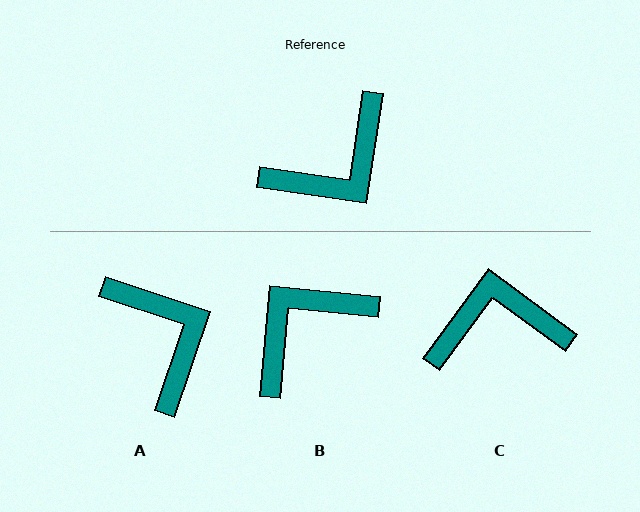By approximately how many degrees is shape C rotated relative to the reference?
Approximately 152 degrees counter-clockwise.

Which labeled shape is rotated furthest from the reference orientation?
B, about 177 degrees away.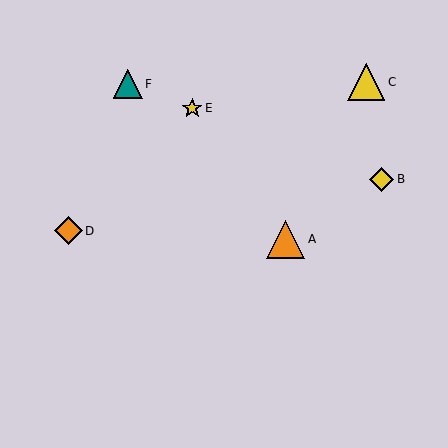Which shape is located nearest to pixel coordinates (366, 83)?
The yellow triangle (labeled C) at (366, 82) is nearest to that location.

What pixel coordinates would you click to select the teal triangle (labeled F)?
Click at (128, 84) to select the teal triangle F.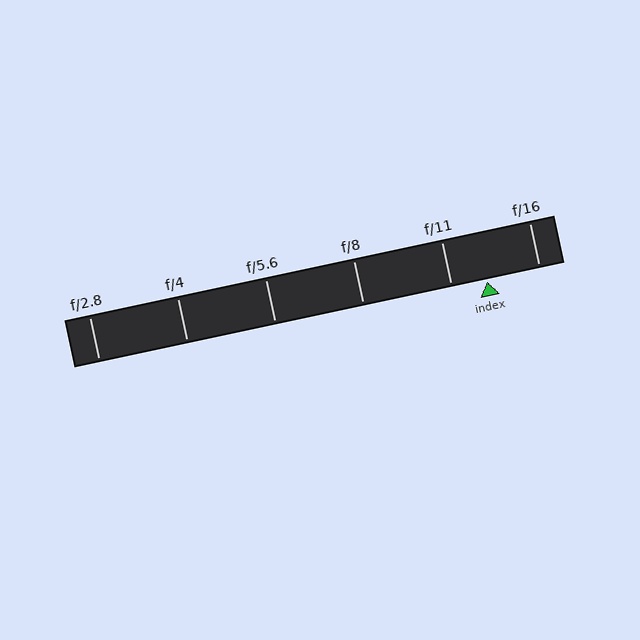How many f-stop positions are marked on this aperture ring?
There are 6 f-stop positions marked.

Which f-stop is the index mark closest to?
The index mark is closest to f/11.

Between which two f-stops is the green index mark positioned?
The index mark is between f/11 and f/16.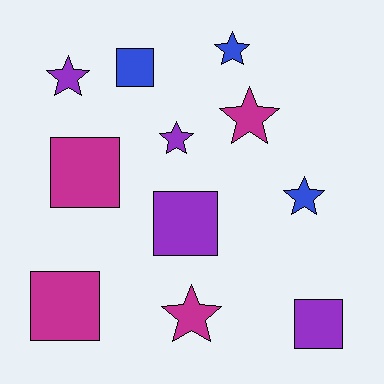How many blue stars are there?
There are 2 blue stars.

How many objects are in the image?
There are 11 objects.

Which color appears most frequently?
Purple, with 4 objects.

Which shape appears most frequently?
Star, with 6 objects.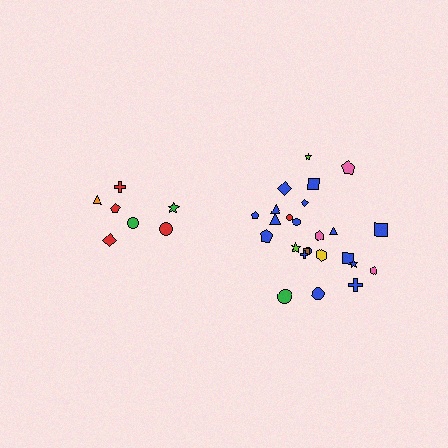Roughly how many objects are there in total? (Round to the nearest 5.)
Roughly 30 objects in total.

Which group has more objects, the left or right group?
The right group.